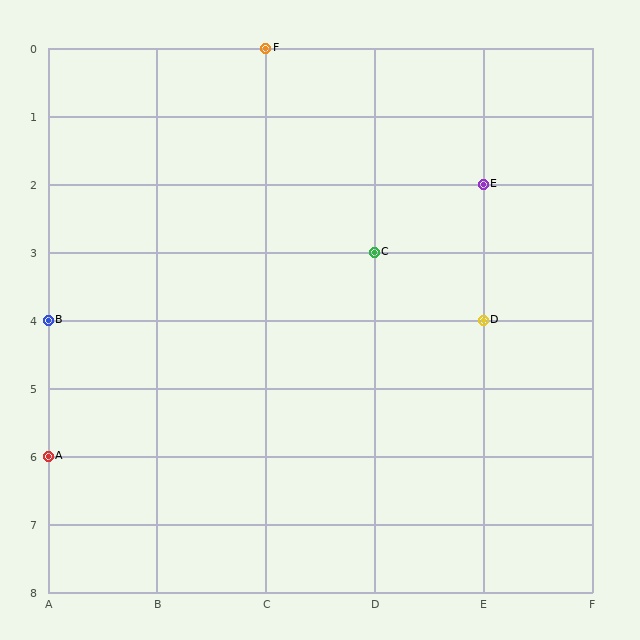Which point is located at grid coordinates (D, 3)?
Point C is at (D, 3).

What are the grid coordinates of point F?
Point F is at grid coordinates (C, 0).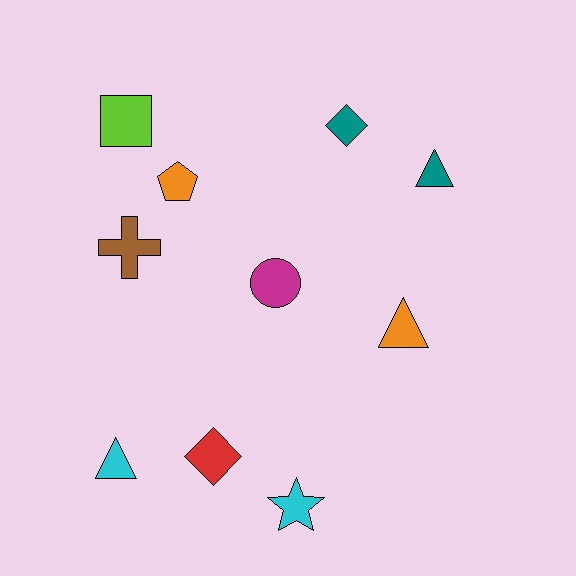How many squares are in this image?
There is 1 square.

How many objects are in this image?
There are 10 objects.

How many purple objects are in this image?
There are no purple objects.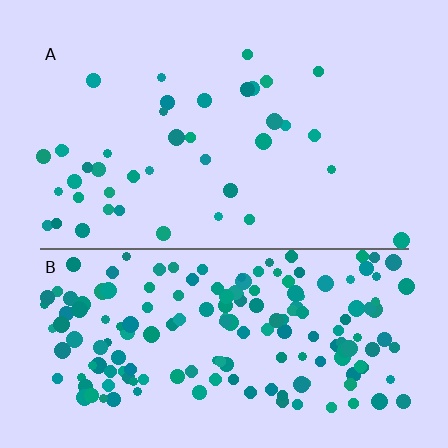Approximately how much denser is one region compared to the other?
Approximately 4.5× — region B over region A.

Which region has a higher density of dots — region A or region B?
B (the bottom).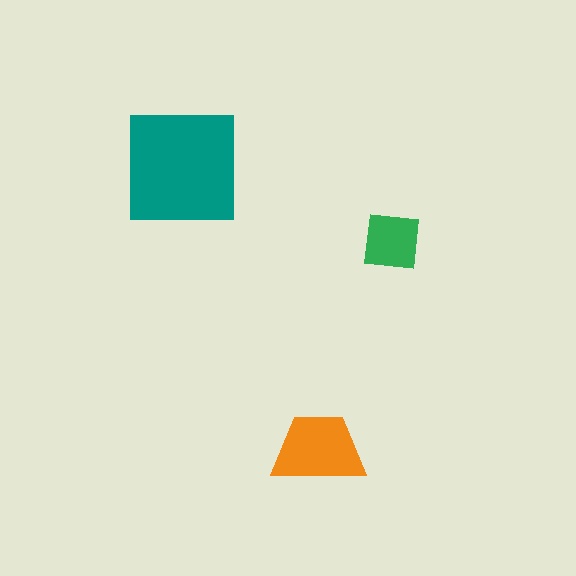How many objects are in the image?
There are 3 objects in the image.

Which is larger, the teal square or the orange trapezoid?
The teal square.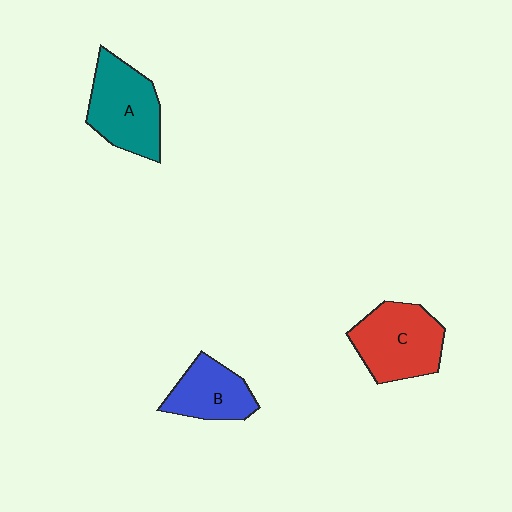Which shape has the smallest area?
Shape B (blue).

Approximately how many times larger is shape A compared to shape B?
Approximately 1.4 times.